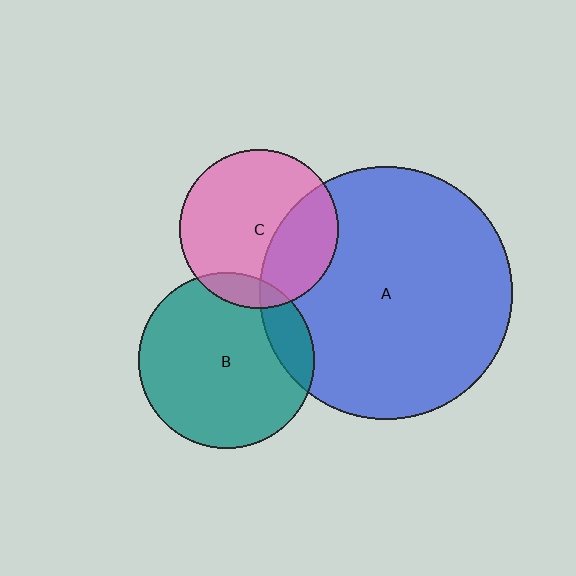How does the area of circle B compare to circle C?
Approximately 1.2 times.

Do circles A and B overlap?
Yes.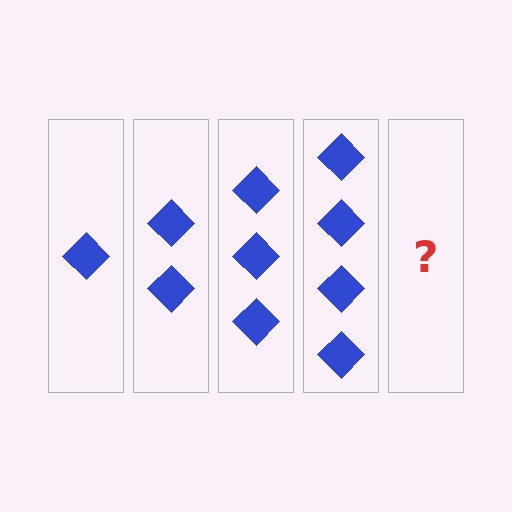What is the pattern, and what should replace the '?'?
The pattern is that each step adds one more diamond. The '?' should be 5 diamonds.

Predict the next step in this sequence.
The next step is 5 diamonds.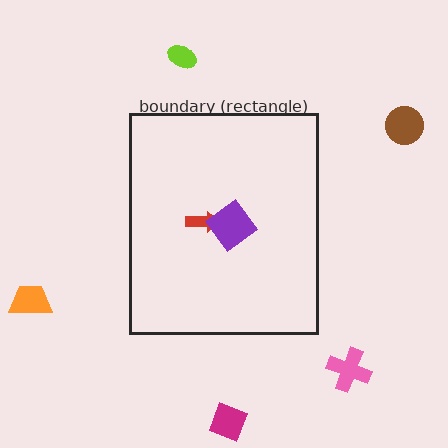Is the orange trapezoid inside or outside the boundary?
Outside.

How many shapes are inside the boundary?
2 inside, 5 outside.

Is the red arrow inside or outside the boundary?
Inside.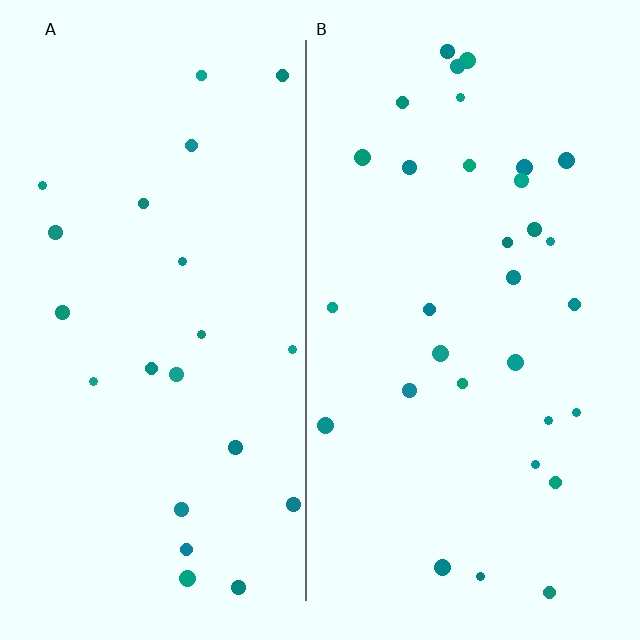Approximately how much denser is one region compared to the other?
Approximately 1.4× — region B over region A.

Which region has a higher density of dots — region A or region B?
B (the right).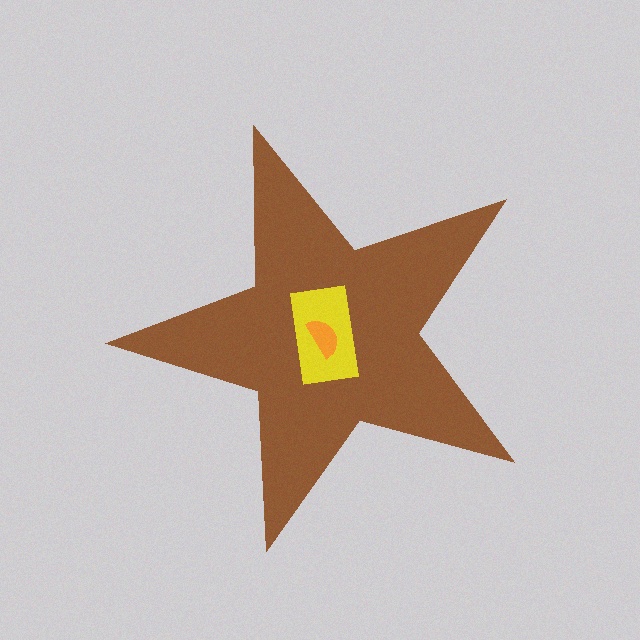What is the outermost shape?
The brown star.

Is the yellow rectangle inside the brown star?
Yes.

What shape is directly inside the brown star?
The yellow rectangle.